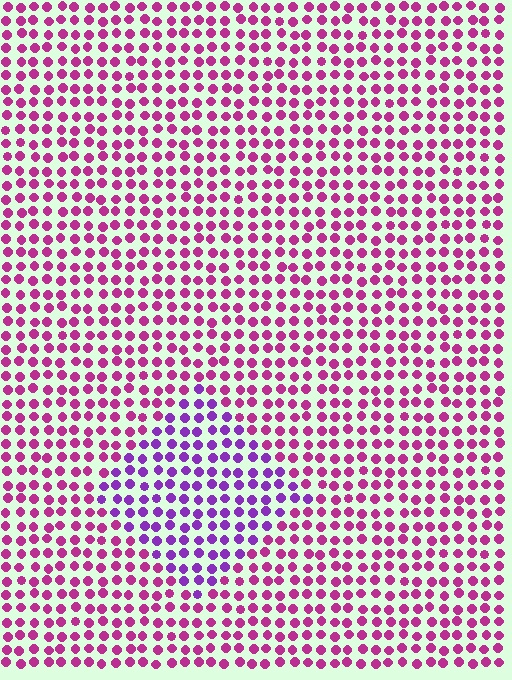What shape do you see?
I see a diamond.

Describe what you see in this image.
The image is filled with small magenta elements in a uniform arrangement. A diamond-shaped region is visible where the elements are tinted to a slightly different hue, forming a subtle color boundary.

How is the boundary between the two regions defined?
The boundary is defined purely by a slight shift in hue (about 39 degrees). Spacing, size, and orientation are identical on both sides.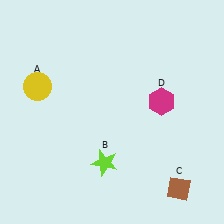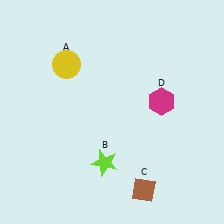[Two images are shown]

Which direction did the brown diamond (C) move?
The brown diamond (C) moved left.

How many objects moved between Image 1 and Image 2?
2 objects moved between the two images.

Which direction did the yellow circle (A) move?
The yellow circle (A) moved right.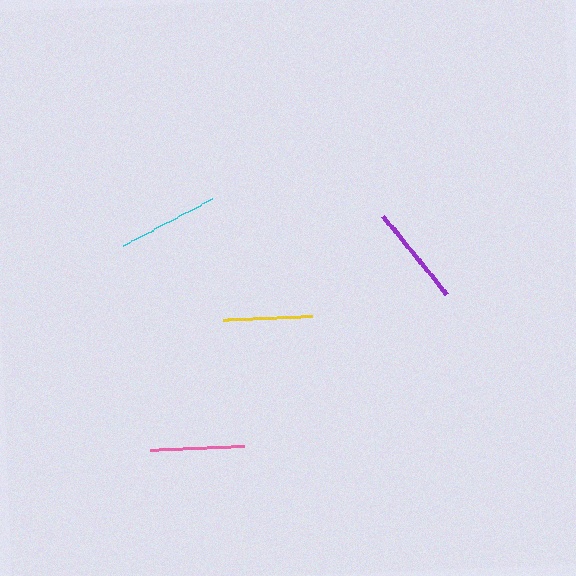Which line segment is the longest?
The purple line is the longest at approximately 102 pixels.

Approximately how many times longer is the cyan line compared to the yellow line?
The cyan line is approximately 1.1 times the length of the yellow line.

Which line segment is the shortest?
The yellow line is the shortest at approximately 89 pixels.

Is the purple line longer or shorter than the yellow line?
The purple line is longer than the yellow line.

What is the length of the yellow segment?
The yellow segment is approximately 89 pixels long.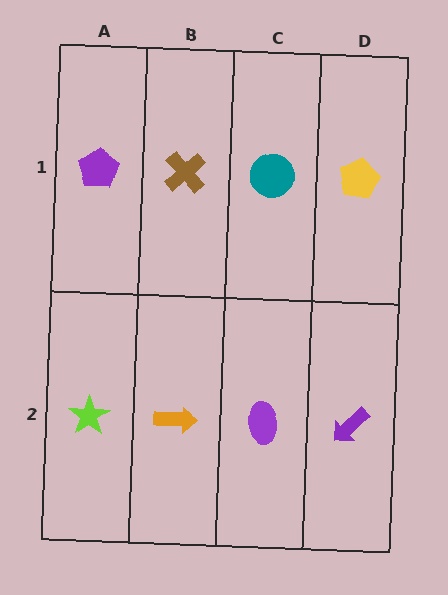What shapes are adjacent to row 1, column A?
A lime star (row 2, column A), a brown cross (row 1, column B).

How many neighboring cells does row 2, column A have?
2.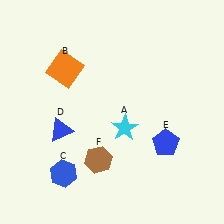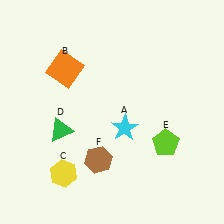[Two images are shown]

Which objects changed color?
C changed from blue to yellow. D changed from blue to green. E changed from blue to lime.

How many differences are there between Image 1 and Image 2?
There are 3 differences between the two images.